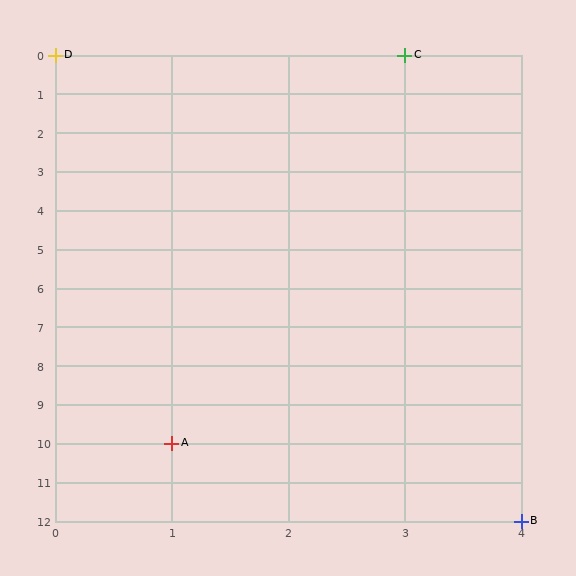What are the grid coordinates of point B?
Point B is at grid coordinates (4, 12).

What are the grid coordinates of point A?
Point A is at grid coordinates (1, 10).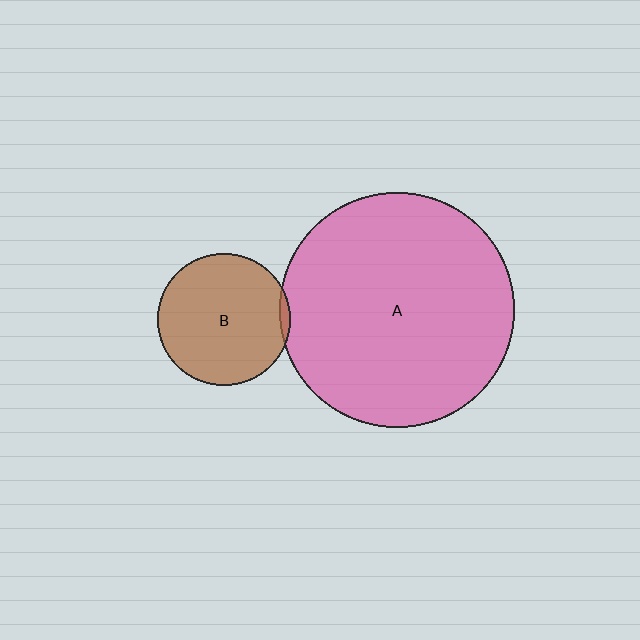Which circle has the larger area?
Circle A (pink).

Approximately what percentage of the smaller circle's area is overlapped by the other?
Approximately 5%.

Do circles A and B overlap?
Yes.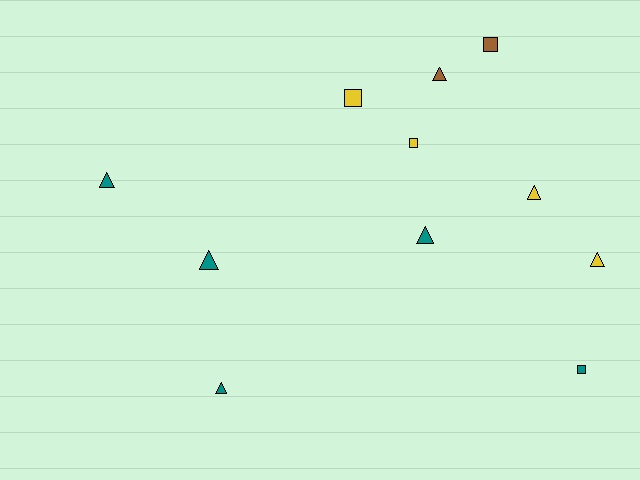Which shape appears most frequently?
Triangle, with 7 objects.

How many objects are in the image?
There are 11 objects.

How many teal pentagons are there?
There are no teal pentagons.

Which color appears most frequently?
Teal, with 5 objects.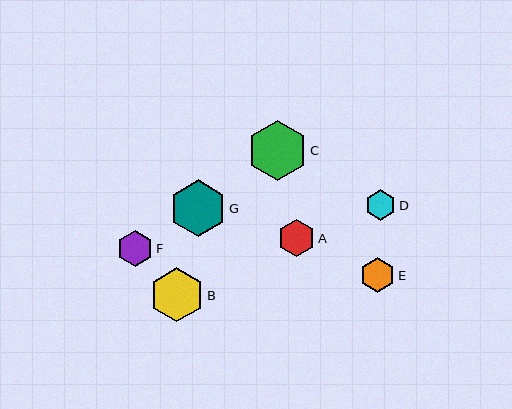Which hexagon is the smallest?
Hexagon D is the smallest with a size of approximately 31 pixels.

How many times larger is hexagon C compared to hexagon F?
Hexagon C is approximately 1.7 times the size of hexagon F.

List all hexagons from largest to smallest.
From largest to smallest: C, G, B, A, F, E, D.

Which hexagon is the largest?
Hexagon C is the largest with a size of approximately 60 pixels.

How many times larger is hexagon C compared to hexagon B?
Hexagon C is approximately 1.1 times the size of hexagon B.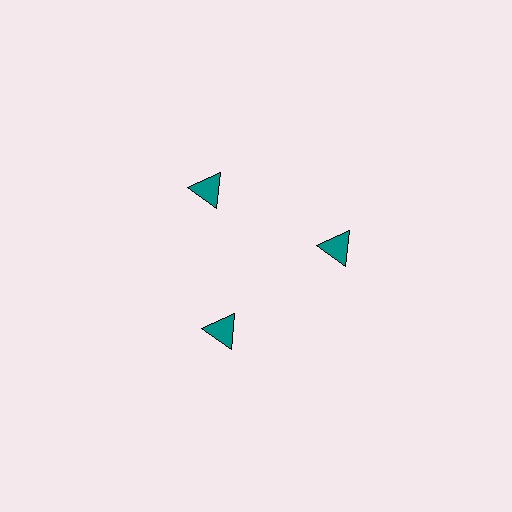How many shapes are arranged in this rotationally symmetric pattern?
There are 3 shapes, arranged in 3 groups of 1.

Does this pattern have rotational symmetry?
Yes, this pattern has 3-fold rotational symmetry. It looks the same after rotating 120 degrees around the center.